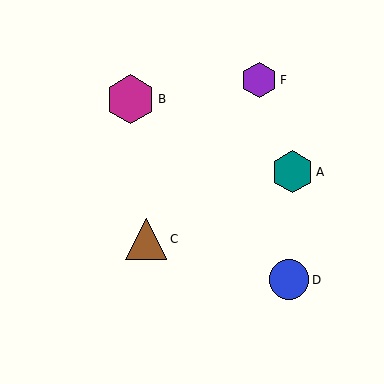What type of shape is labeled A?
Shape A is a teal hexagon.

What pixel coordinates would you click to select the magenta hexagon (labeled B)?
Click at (130, 99) to select the magenta hexagon B.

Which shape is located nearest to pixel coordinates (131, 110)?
The magenta hexagon (labeled B) at (130, 99) is nearest to that location.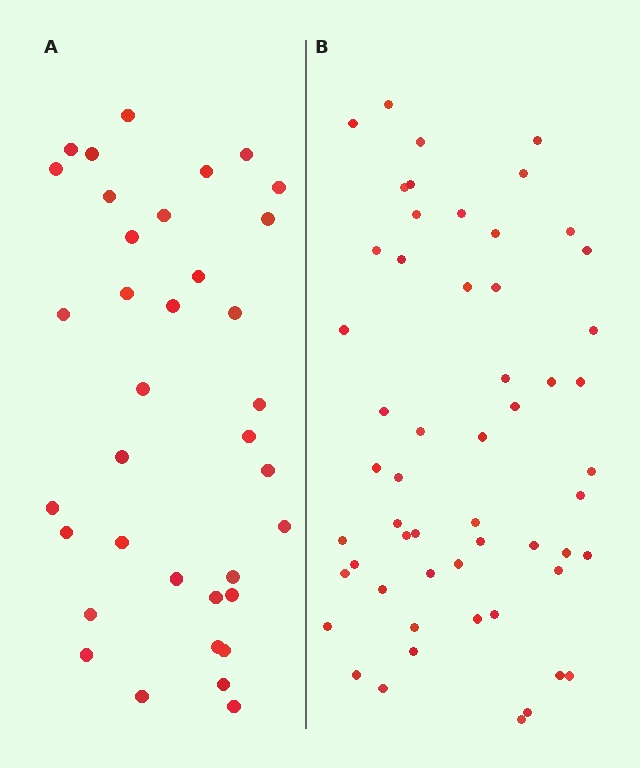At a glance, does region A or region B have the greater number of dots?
Region B (the right region) has more dots.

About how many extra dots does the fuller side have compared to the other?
Region B has approximately 20 more dots than region A.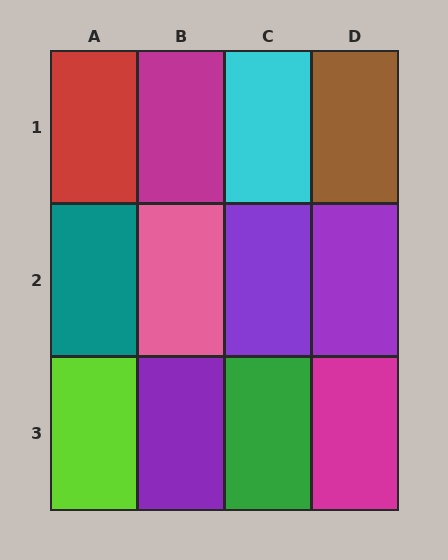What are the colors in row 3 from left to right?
Lime, purple, green, magenta.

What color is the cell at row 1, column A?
Red.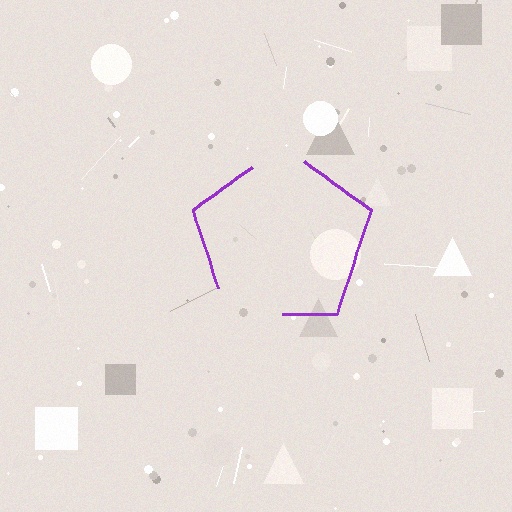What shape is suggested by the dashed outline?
The dashed outline suggests a pentagon.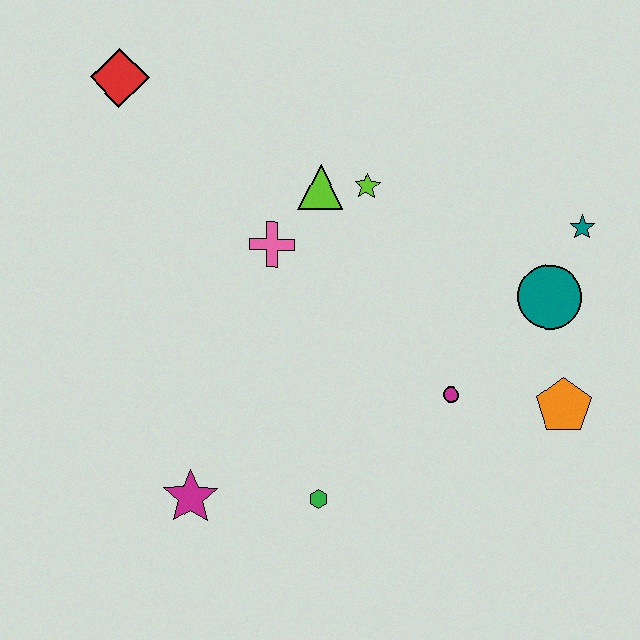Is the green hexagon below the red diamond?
Yes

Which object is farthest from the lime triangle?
The magenta star is farthest from the lime triangle.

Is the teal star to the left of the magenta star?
No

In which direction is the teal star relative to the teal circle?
The teal star is above the teal circle.